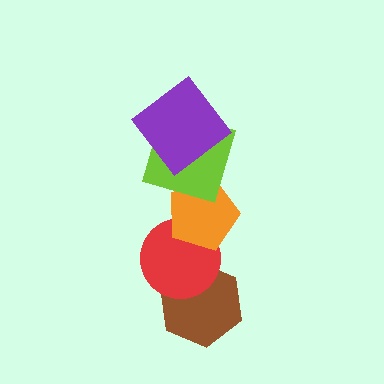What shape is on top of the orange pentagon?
The lime square is on top of the orange pentagon.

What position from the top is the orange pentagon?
The orange pentagon is 3rd from the top.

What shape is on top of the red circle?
The orange pentagon is on top of the red circle.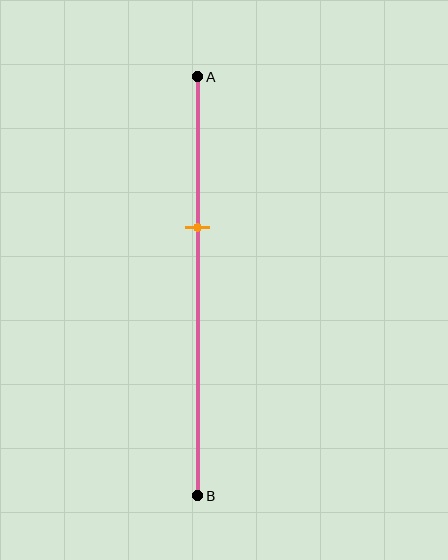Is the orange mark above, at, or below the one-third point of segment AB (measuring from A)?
The orange mark is approximately at the one-third point of segment AB.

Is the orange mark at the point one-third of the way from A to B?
Yes, the mark is approximately at the one-third point.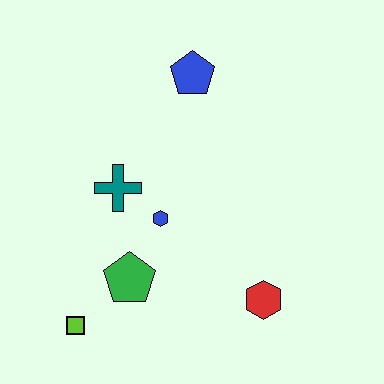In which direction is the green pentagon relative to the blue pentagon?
The green pentagon is below the blue pentagon.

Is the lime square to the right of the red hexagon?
No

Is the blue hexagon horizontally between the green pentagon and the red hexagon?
Yes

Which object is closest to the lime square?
The green pentagon is closest to the lime square.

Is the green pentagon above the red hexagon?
Yes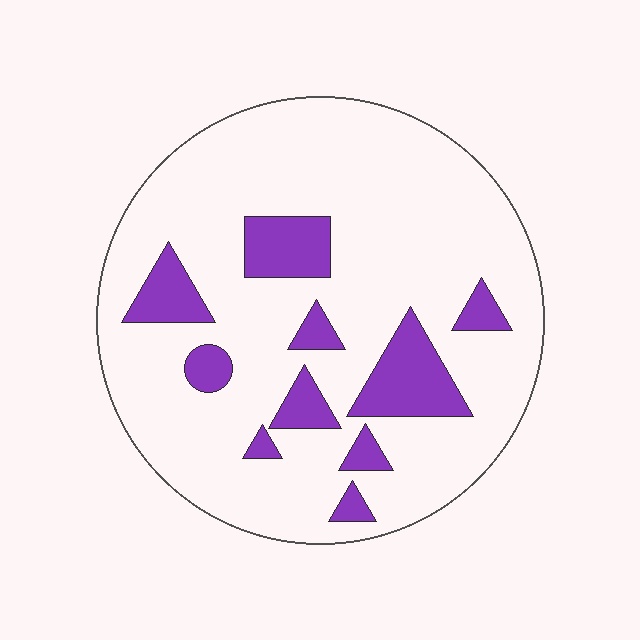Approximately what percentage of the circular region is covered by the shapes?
Approximately 15%.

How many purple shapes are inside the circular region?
10.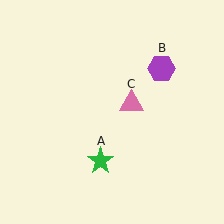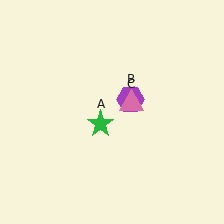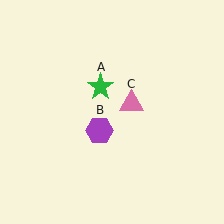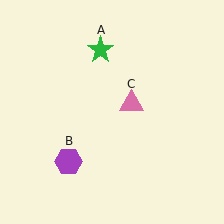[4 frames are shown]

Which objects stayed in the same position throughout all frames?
Pink triangle (object C) remained stationary.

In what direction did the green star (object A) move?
The green star (object A) moved up.